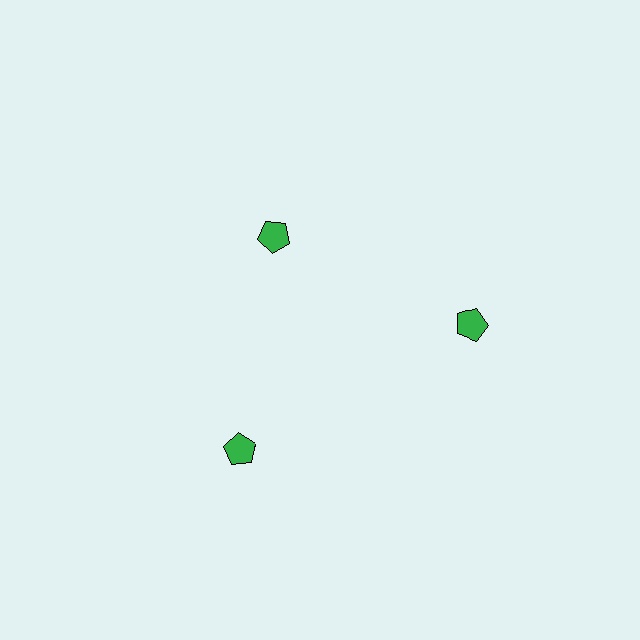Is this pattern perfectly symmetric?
No. The 3 green pentagons are arranged in a ring, but one element near the 11 o'clock position is pulled inward toward the center, breaking the 3-fold rotational symmetry.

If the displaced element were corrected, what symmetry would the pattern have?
It would have 3-fold rotational symmetry — the pattern would map onto itself every 120 degrees.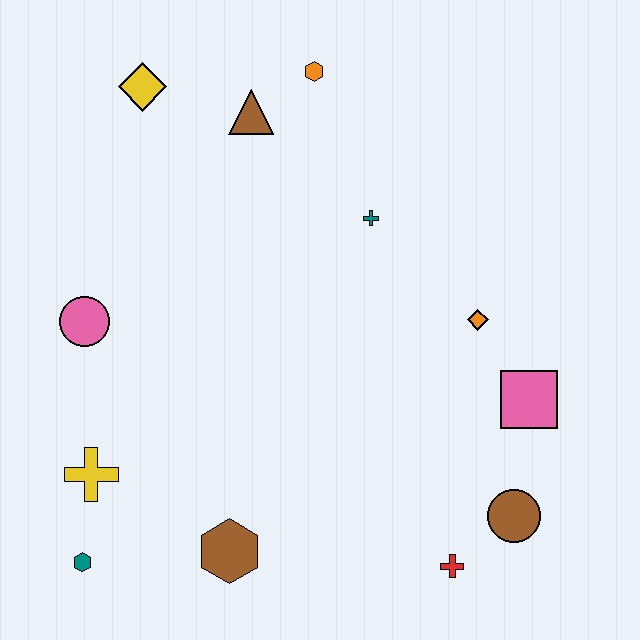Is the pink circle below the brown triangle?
Yes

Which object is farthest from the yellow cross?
The orange hexagon is farthest from the yellow cross.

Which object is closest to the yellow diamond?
The brown triangle is closest to the yellow diamond.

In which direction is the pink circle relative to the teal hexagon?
The pink circle is above the teal hexagon.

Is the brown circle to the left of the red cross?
No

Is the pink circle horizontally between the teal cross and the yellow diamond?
No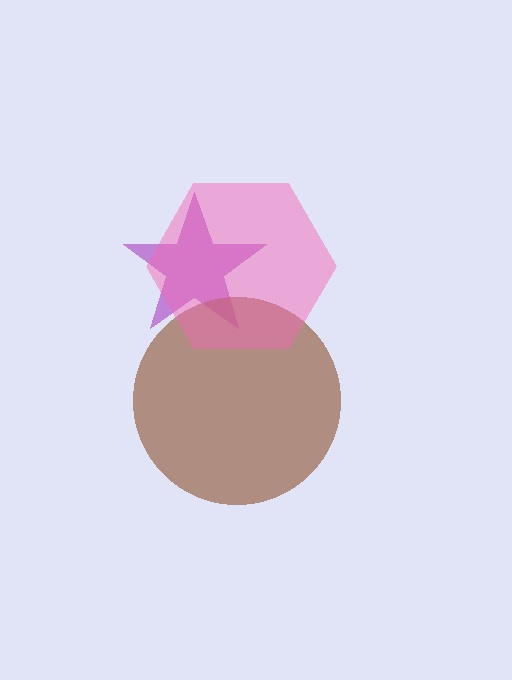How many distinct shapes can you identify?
There are 3 distinct shapes: a purple star, a brown circle, a pink hexagon.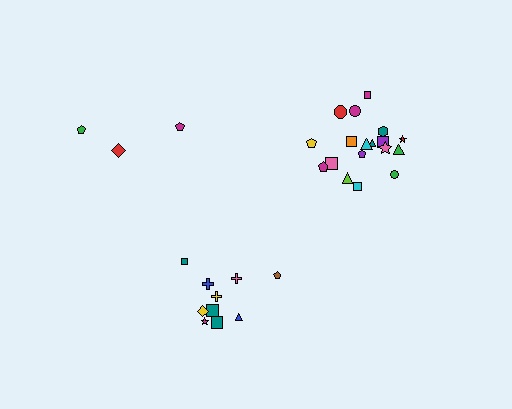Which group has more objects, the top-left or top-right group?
The top-right group.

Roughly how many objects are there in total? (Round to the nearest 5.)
Roughly 30 objects in total.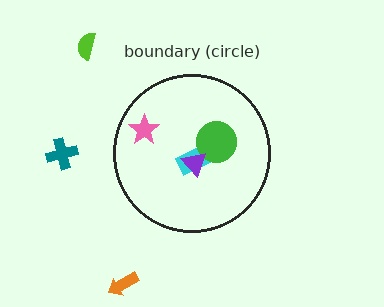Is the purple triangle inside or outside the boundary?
Inside.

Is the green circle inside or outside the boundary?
Inside.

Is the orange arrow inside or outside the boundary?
Outside.